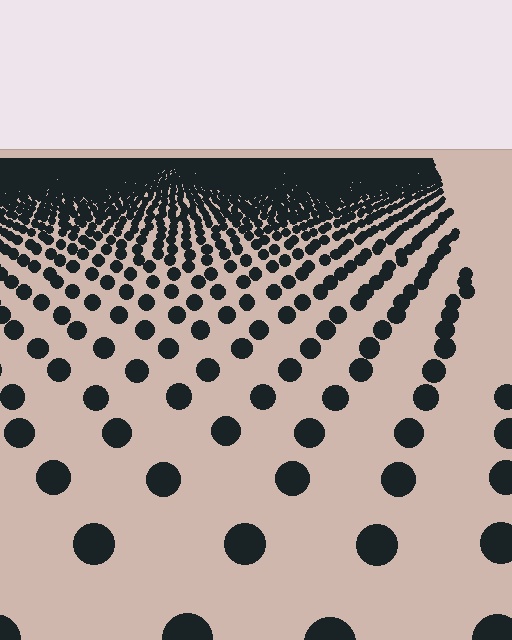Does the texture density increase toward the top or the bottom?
Density increases toward the top.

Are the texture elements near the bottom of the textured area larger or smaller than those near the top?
Larger. Near the bottom, elements are closer to the viewer and appear at a bigger on-screen size.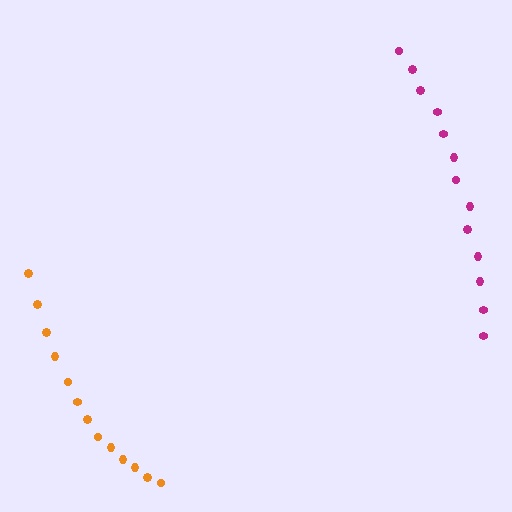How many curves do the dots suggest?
There are 2 distinct paths.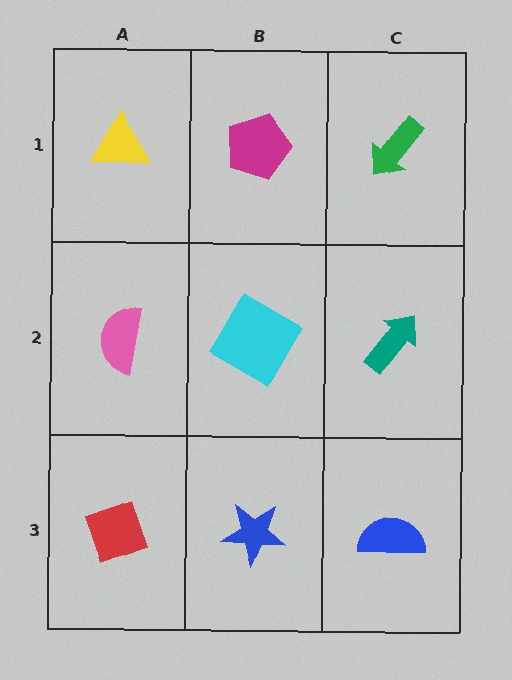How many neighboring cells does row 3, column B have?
3.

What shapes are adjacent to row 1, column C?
A teal arrow (row 2, column C), a magenta pentagon (row 1, column B).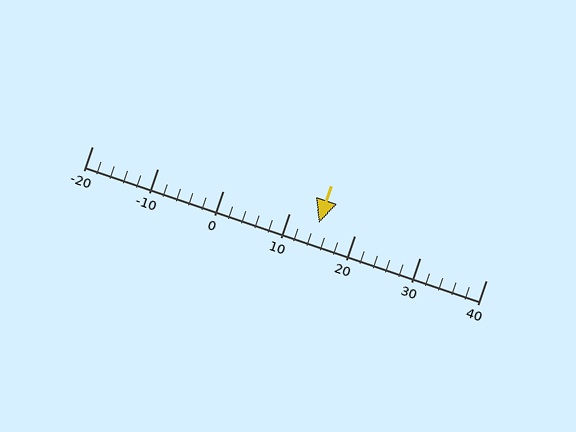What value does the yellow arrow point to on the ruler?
The yellow arrow points to approximately 14.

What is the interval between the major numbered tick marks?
The major tick marks are spaced 10 units apart.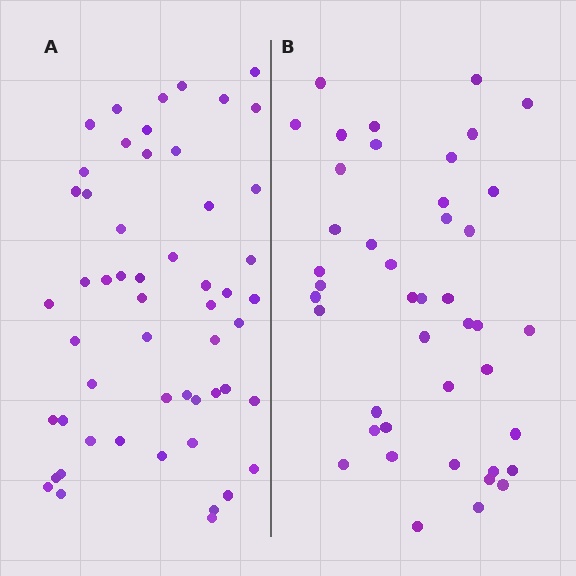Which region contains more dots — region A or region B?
Region A (the left region) has more dots.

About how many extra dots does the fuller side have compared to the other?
Region A has roughly 12 or so more dots than region B.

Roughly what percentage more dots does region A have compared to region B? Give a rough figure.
About 25% more.